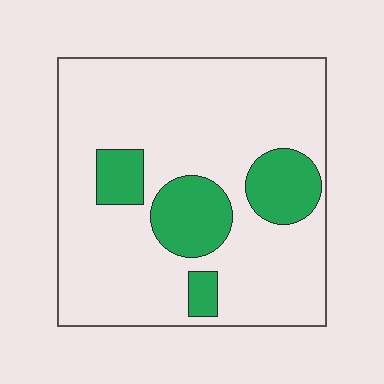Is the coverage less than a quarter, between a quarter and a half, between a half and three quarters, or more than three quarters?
Less than a quarter.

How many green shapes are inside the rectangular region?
4.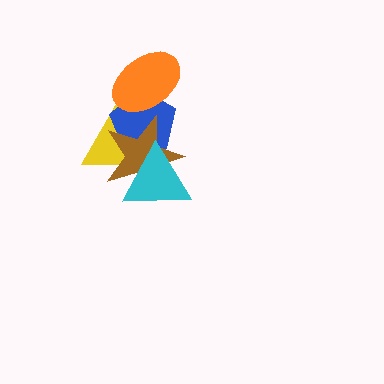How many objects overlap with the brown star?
3 objects overlap with the brown star.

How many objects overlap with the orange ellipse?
2 objects overlap with the orange ellipse.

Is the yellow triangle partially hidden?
Yes, it is partially covered by another shape.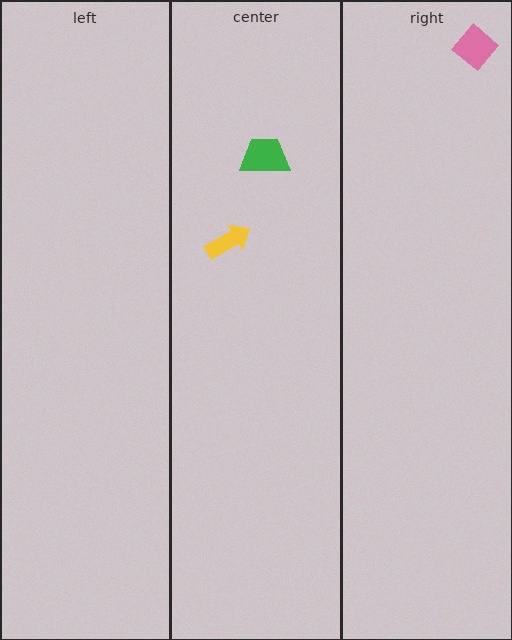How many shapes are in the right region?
1.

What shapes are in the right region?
The pink diamond.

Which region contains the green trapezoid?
The center region.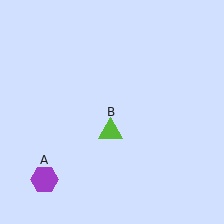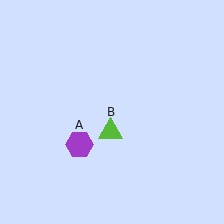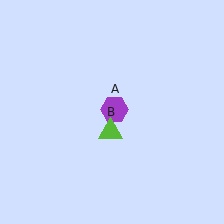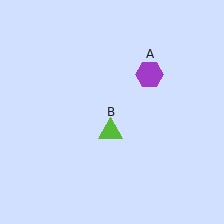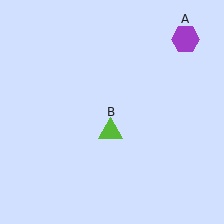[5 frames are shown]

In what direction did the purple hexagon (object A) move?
The purple hexagon (object A) moved up and to the right.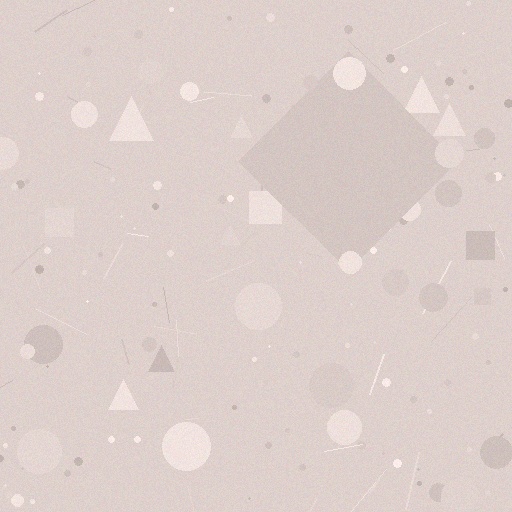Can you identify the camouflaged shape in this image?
The camouflaged shape is a diamond.